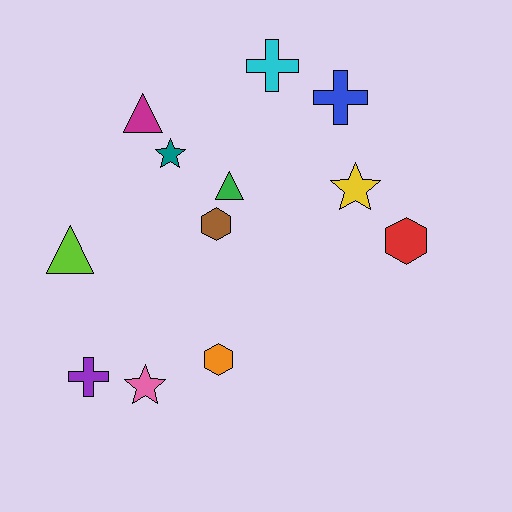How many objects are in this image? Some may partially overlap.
There are 12 objects.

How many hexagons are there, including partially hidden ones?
There are 3 hexagons.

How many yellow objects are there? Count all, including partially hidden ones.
There is 1 yellow object.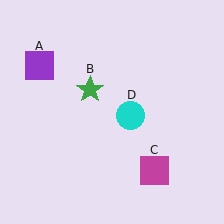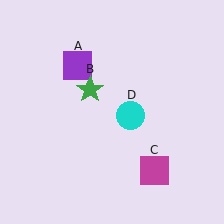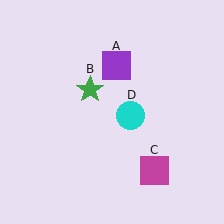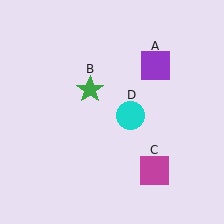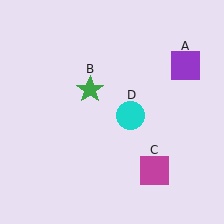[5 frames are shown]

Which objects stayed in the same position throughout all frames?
Green star (object B) and magenta square (object C) and cyan circle (object D) remained stationary.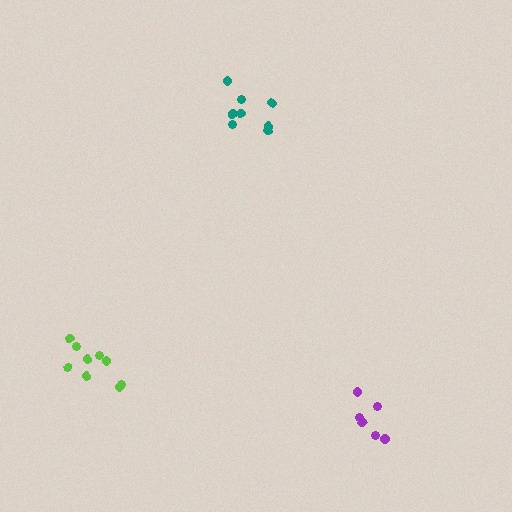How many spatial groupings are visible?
There are 3 spatial groupings.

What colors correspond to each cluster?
The clusters are colored: purple, teal, lime.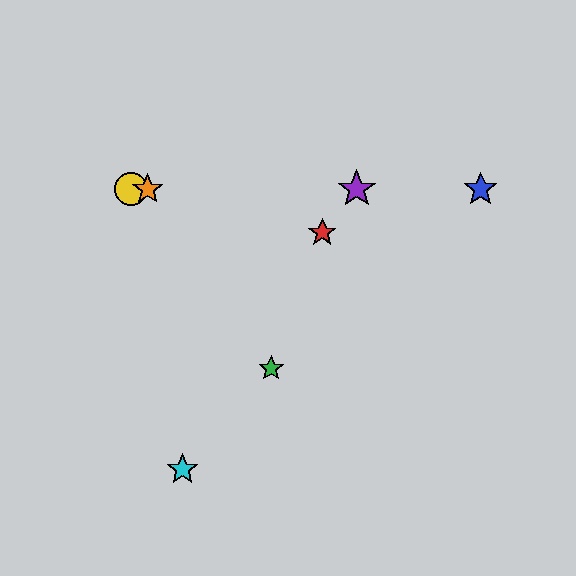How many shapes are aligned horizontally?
4 shapes (the blue star, the yellow circle, the purple star, the orange star) are aligned horizontally.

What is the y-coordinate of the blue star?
The blue star is at y≈189.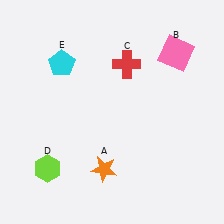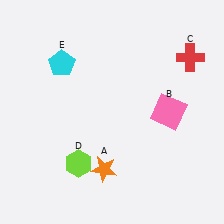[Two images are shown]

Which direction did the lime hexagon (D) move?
The lime hexagon (D) moved right.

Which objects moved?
The objects that moved are: the pink square (B), the red cross (C), the lime hexagon (D).